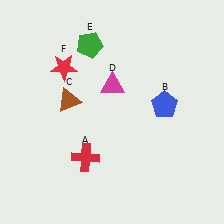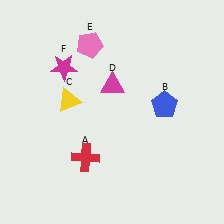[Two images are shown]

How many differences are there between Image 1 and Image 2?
There are 3 differences between the two images.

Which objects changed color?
C changed from brown to yellow. E changed from green to pink. F changed from red to magenta.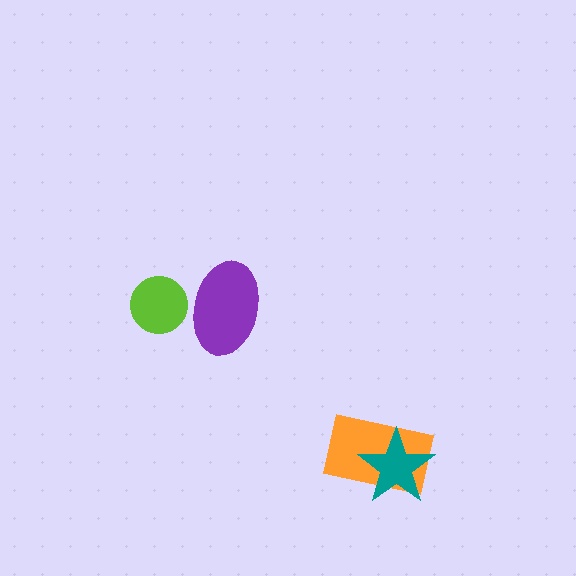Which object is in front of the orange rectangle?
The teal star is in front of the orange rectangle.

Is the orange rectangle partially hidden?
Yes, it is partially covered by another shape.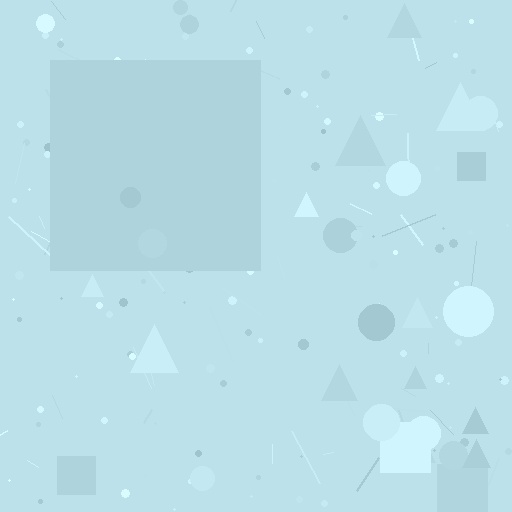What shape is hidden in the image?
A square is hidden in the image.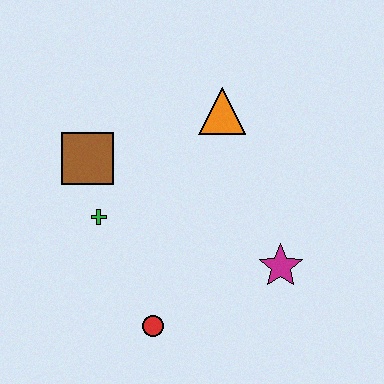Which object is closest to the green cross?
The brown square is closest to the green cross.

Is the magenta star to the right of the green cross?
Yes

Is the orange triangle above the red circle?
Yes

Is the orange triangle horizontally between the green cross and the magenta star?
Yes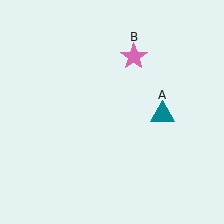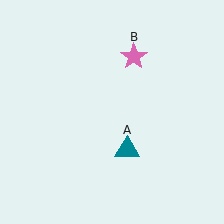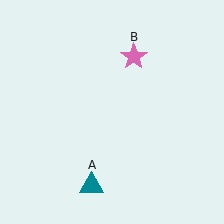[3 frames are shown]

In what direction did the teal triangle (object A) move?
The teal triangle (object A) moved down and to the left.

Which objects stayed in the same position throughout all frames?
Pink star (object B) remained stationary.